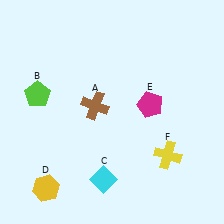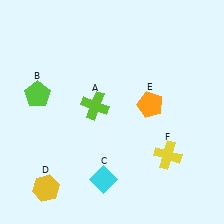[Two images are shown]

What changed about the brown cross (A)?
In Image 1, A is brown. In Image 2, it changed to lime.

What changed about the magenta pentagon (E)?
In Image 1, E is magenta. In Image 2, it changed to orange.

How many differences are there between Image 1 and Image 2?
There are 2 differences between the two images.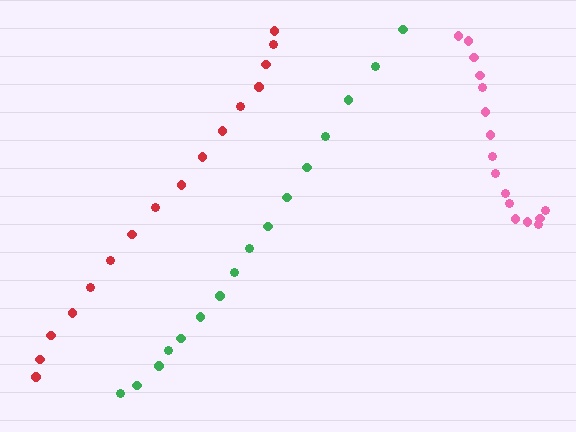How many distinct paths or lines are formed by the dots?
There are 3 distinct paths.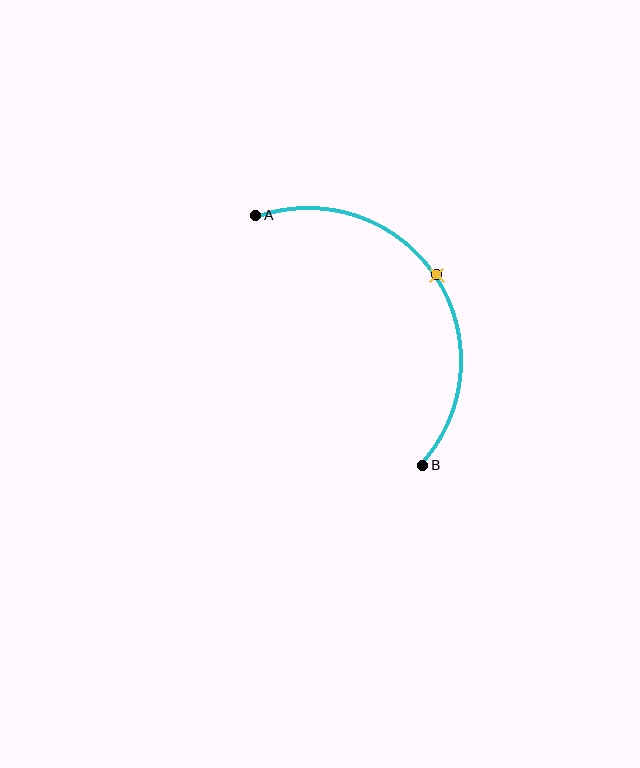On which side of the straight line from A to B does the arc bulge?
The arc bulges above and to the right of the straight line connecting A and B.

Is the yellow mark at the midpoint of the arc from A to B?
Yes. The yellow mark lies on the arc at equal arc-length from both A and B — it is the arc midpoint.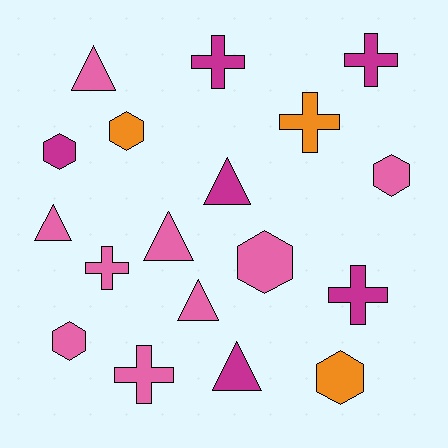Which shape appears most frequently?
Triangle, with 6 objects.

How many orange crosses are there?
There is 1 orange cross.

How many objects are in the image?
There are 18 objects.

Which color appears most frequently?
Pink, with 9 objects.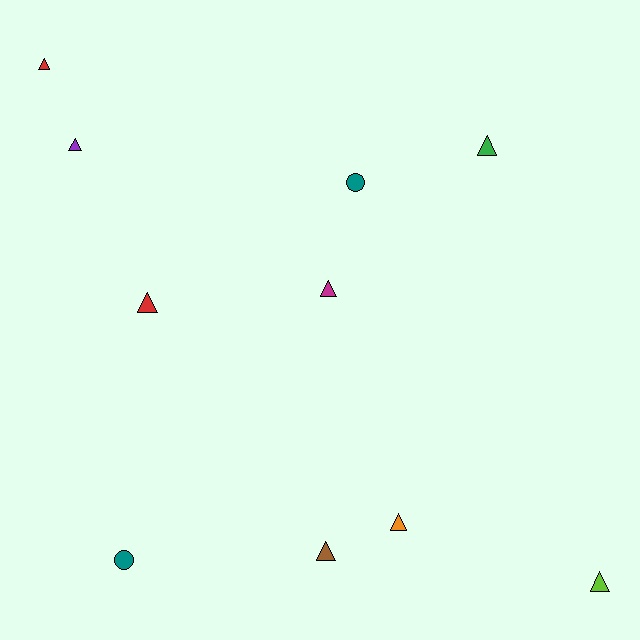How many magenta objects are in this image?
There is 1 magenta object.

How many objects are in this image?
There are 10 objects.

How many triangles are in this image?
There are 8 triangles.